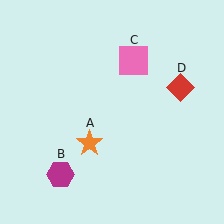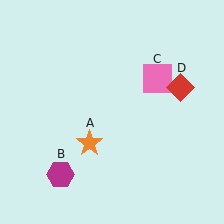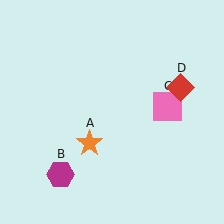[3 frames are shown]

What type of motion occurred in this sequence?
The pink square (object C) rotated clockwise around the center of the scene.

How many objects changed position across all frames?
1 object changed position: pink square (object C).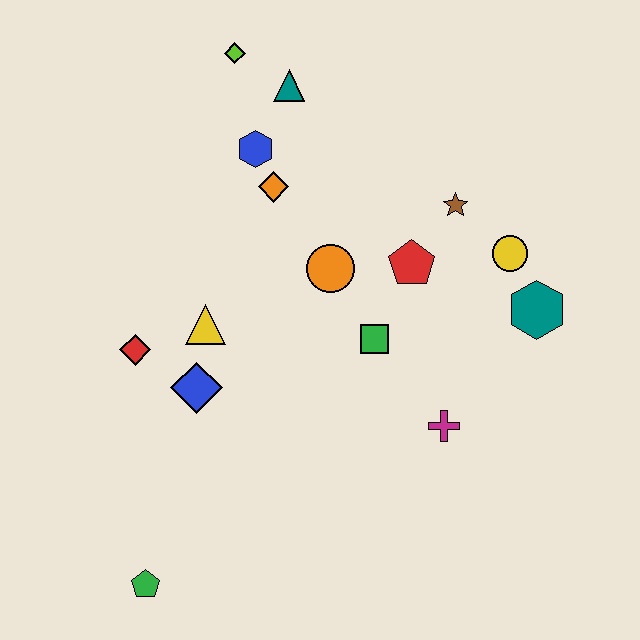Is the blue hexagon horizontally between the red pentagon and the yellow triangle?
Yes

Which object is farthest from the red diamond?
The teal hexagon is farthest from the red diamond.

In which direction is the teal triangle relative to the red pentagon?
The teal triangle is above the red pentagon.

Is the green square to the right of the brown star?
No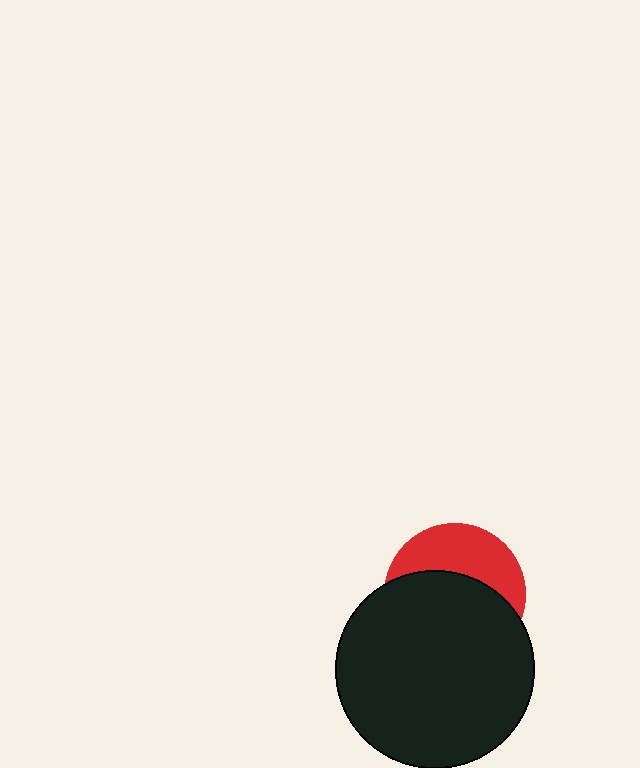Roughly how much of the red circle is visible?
A small part of it is visible (roughly 39%).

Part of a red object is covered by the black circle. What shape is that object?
It is a circle.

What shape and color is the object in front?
The object in front is a black circle.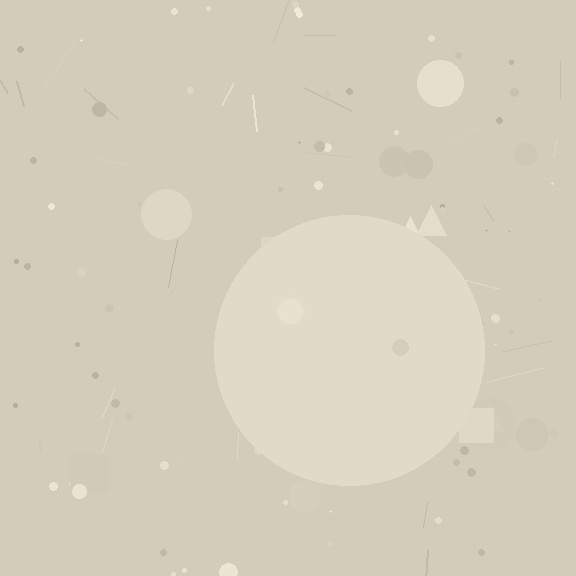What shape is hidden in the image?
A circle is hidden in the image.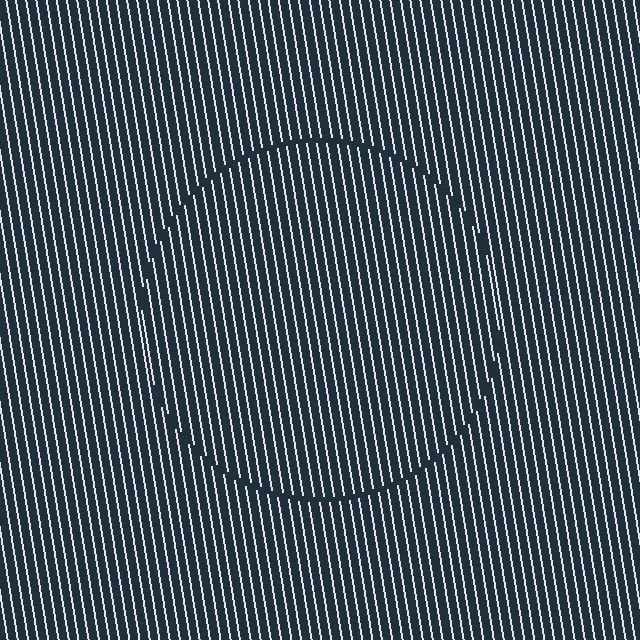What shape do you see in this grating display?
An illusory circle. The interior of the shape contains the same grating, shifted by half a period — the contour is defined by the phase discontinuity where line-ends from the inner and outer gratings abut.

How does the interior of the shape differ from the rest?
The interior of the shape contains the same grating, shifted by half a period — the contour is defined by the phase discontinuity where line-ends from the inner and outer gratings abut.